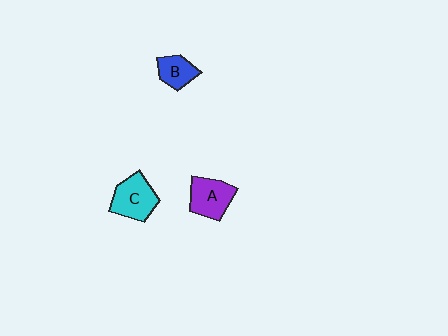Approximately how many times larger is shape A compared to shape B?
Approximately 1.5 times.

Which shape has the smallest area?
Shape B (blue).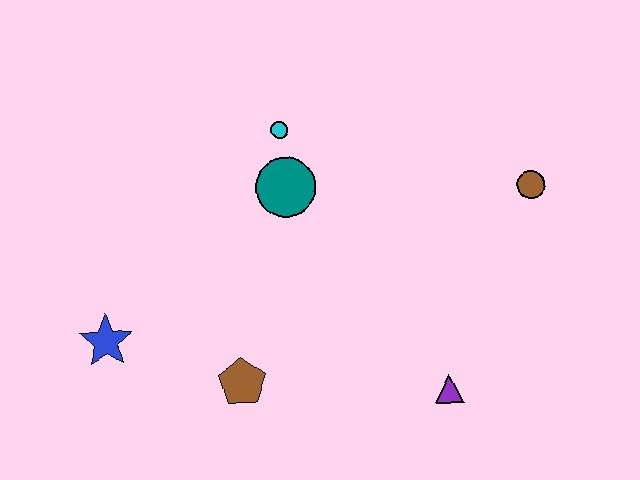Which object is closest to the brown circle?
The purple triangle is closest to the brown circle.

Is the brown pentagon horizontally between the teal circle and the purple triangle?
No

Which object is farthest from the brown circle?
The blue star is farthest from the brown circle.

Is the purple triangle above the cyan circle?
No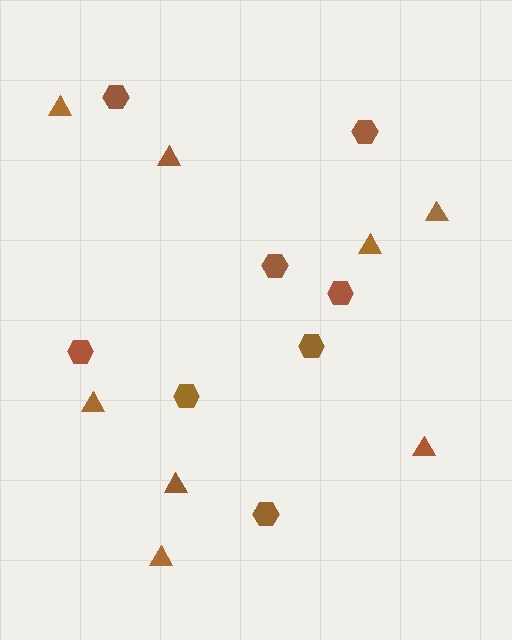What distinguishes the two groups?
There are 2 groups: one group of triangles (8) and one group of hexagons (8).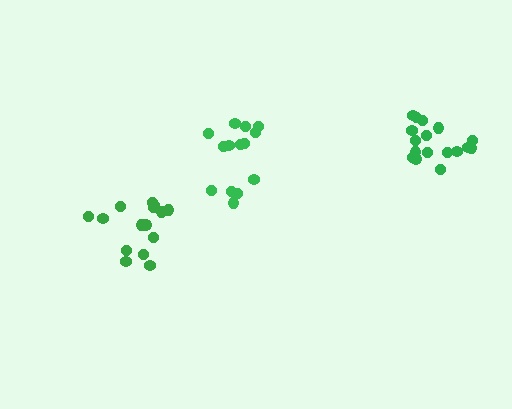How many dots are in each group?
Group 1: 14 dots, Group 2: 17 dots, Group 3: 15 dots (46 total).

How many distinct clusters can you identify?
There are 3 distinct clusters.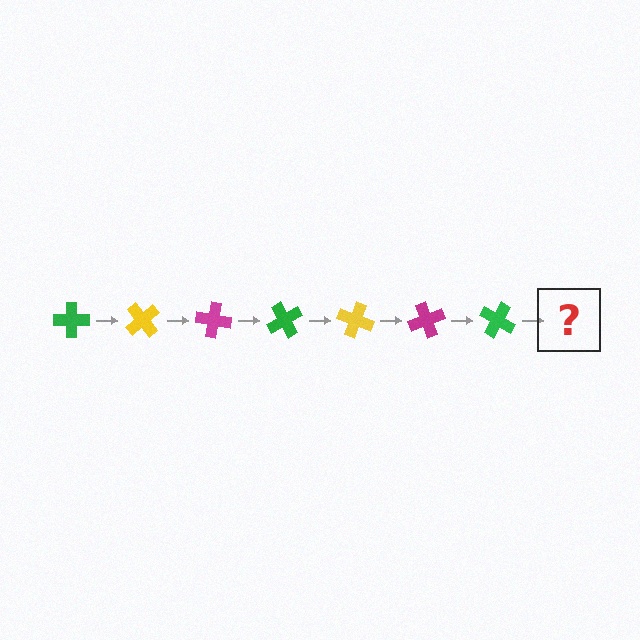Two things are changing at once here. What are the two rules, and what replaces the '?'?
The two rules are that it rotates 50 degrees each step and the color cycles through green, yellow, and magenta. The '?' should be a yellow cross, rotated 350 degrees from the start.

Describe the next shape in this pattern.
It should be a yellow cross, rotated 350 degrees from the start.